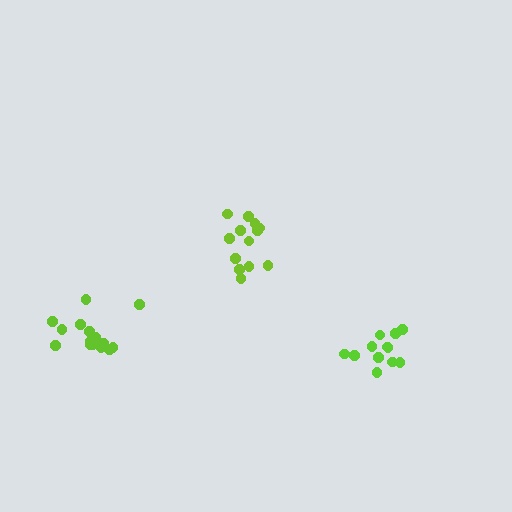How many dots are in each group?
Group 1: 15 dots, Group 2: 12 dots, Group 3: 13 dots (40 total).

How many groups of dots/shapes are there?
There are 3 groups.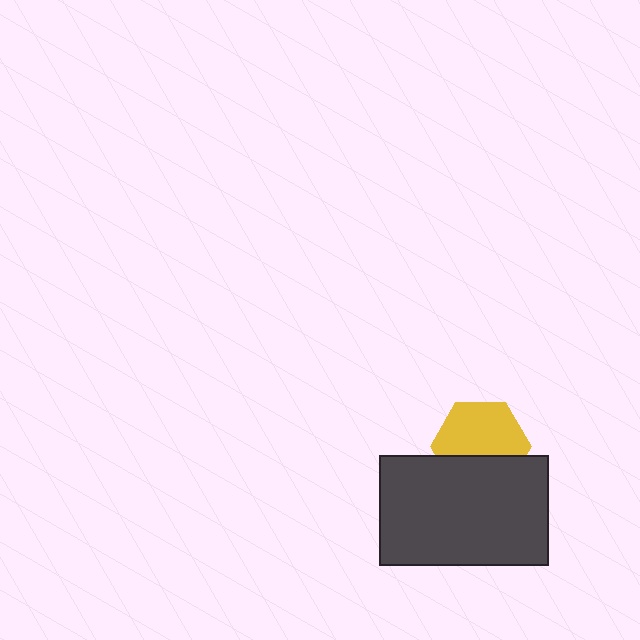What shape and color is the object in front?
The object in front is a dark gray rectangle.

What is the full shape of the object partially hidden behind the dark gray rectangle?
The partially hidden object is a yellow hexagon.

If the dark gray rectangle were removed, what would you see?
You would see the complete yellow hexagon.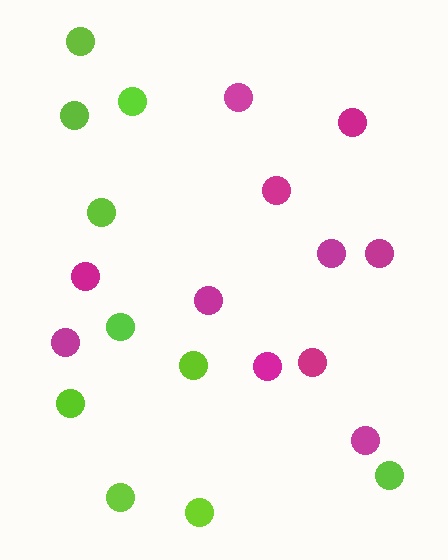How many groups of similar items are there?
There are 2 groups: one group of lime circles (10) and one group of magenta circles (11).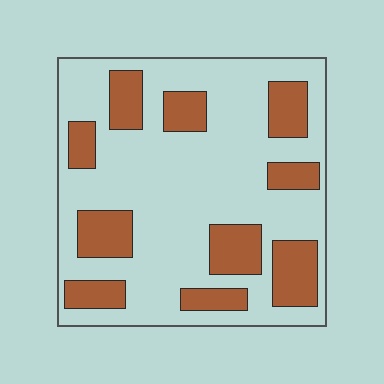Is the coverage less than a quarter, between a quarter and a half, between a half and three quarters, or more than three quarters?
Between a quarter and a half.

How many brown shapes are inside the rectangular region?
10.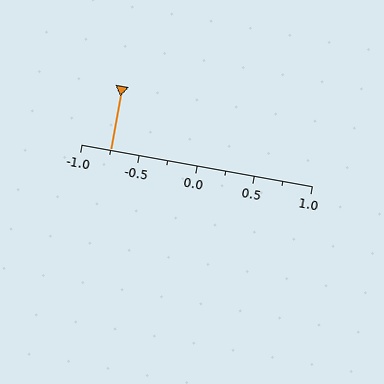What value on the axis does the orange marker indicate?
The marker indicates approximately -0.75.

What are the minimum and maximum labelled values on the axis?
The axis runs from -1.0 to 1.0.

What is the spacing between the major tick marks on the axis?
The major ticks are spaced 0.5 apart.